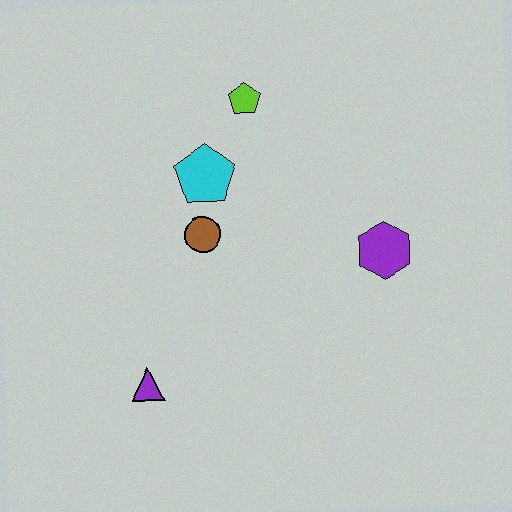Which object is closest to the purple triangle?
The brown circle is closest to the purple triangle.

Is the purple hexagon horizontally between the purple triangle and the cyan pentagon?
No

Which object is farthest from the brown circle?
The purple hexagon is farthest from the brown circle.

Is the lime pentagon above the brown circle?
Yes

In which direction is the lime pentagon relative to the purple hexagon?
The lime pentagon is above the purple hexagon.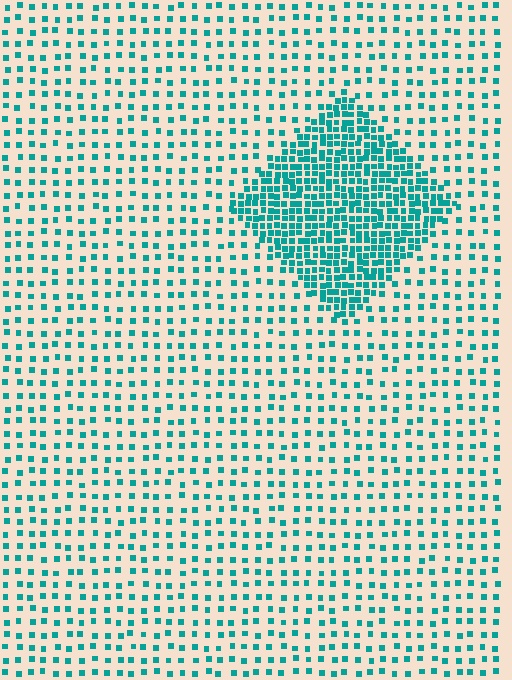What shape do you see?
I see a diamond.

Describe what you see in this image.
The image contains small teal elements arranged at two different densities. A diamond-shaped region is visible where the elements are more densely packed than the surrounding area.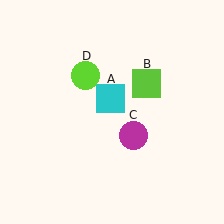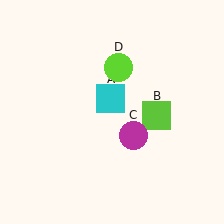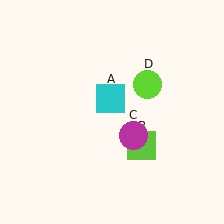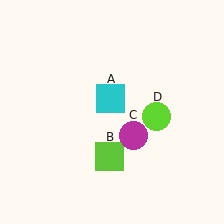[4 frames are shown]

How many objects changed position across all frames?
2 objects changed position: lime square (object B), lime circle (object D).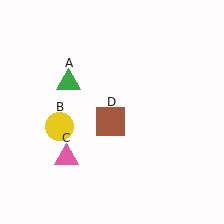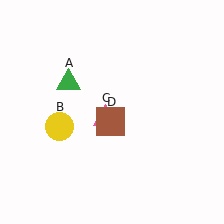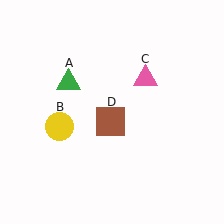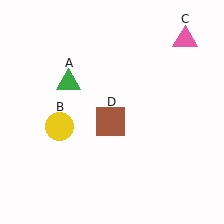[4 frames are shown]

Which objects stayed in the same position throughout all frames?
Green triangle (object A) and yellow circle (object B) and brown square (object D) remained stationary.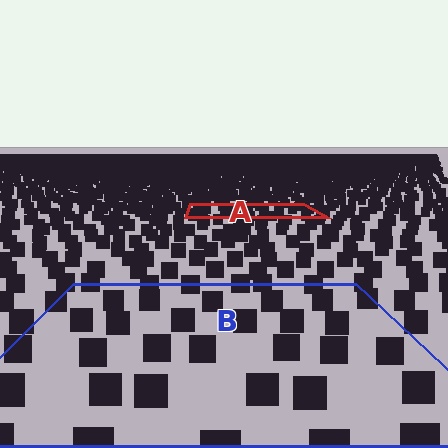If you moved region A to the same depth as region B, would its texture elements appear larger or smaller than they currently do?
They would appear larger. At a closer depth, the same texture elements are projected at a bigger on-screen size.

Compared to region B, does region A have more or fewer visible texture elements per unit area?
Region A has more texture elements per unit area — they are packed more densely because it is farther away.